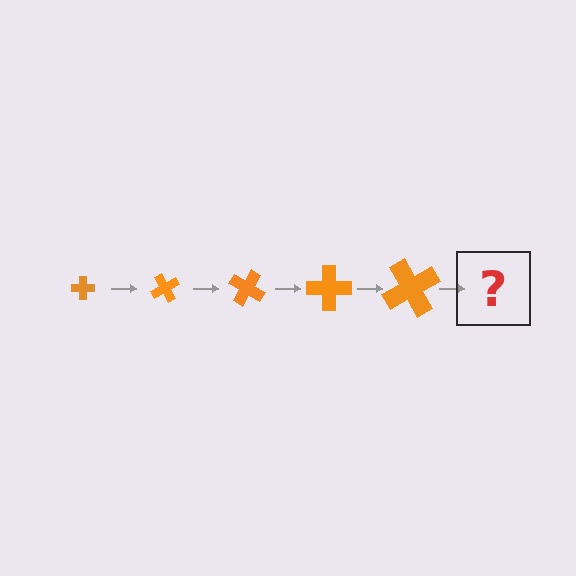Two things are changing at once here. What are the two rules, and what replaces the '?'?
The two rules are that the cross grows larger each step and it rotates 60 degrees each step. The '?' should be a cross, larger than the previous one and rotated 300 degrees from the start.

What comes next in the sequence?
The next element should be a cross, larger than the previous one and rotated 300 degrees from the start.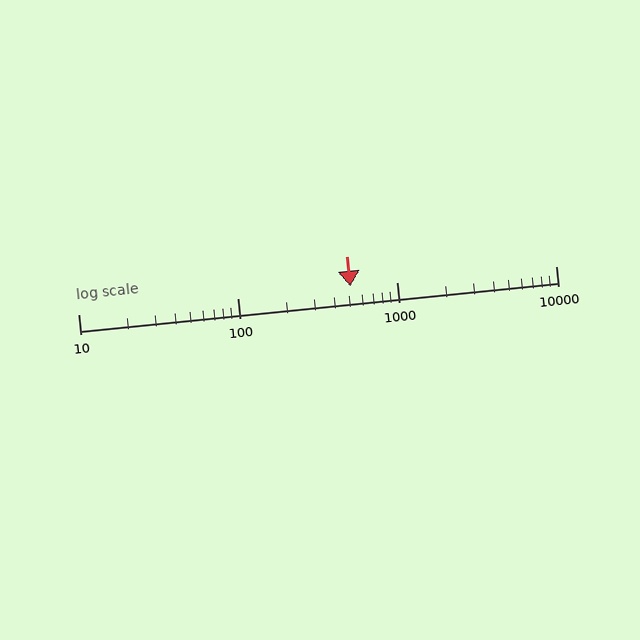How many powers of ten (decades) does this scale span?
The scale spans 3 decades, from 10 to 10000.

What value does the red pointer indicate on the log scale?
The pointer indicates approximately 510.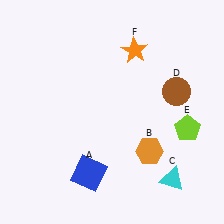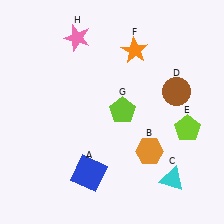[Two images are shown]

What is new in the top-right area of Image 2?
A lime pentagon (G) was added in the top-right area of Image 2.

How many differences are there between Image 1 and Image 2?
There are 2 differences between the two images.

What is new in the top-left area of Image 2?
A pink star (H) was added in the top-left area of Image 2.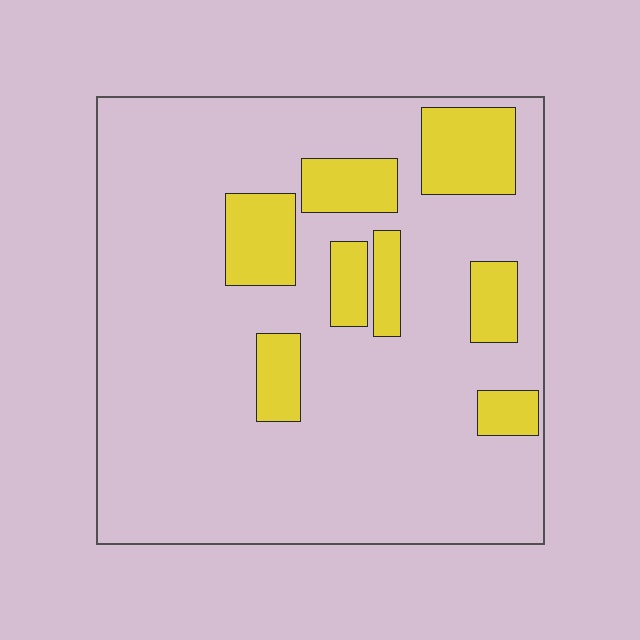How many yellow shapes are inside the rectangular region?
8.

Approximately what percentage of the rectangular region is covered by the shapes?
Approximately 20%.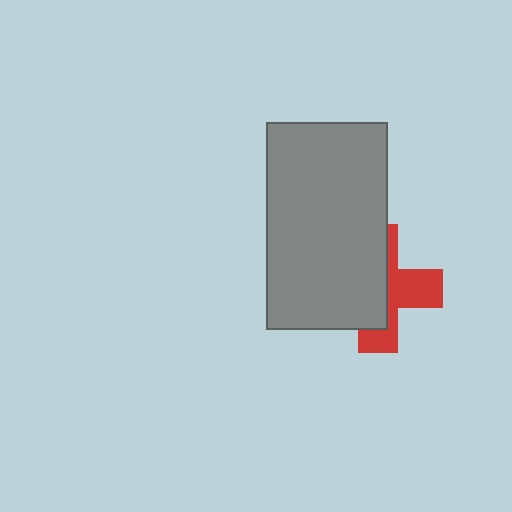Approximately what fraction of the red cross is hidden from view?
Roughly 56% of the red cross is hidden behind the gray rectangle.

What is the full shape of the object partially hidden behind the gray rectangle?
The partially hidden object is a red cross.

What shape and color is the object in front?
The object in front is a gray rectangle.